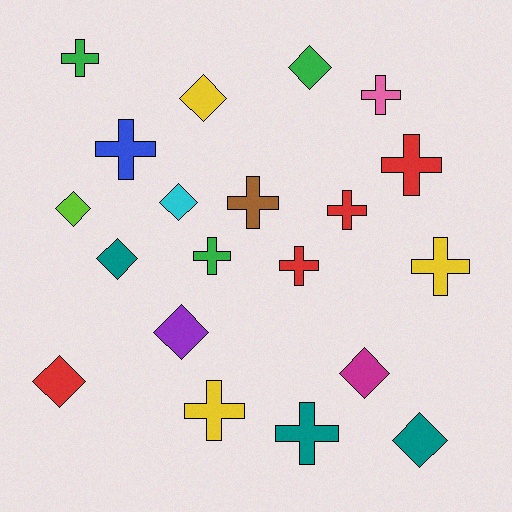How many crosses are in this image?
There are 11 crosses.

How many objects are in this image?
There are 20 objects.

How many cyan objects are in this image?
There is 1 cyan object.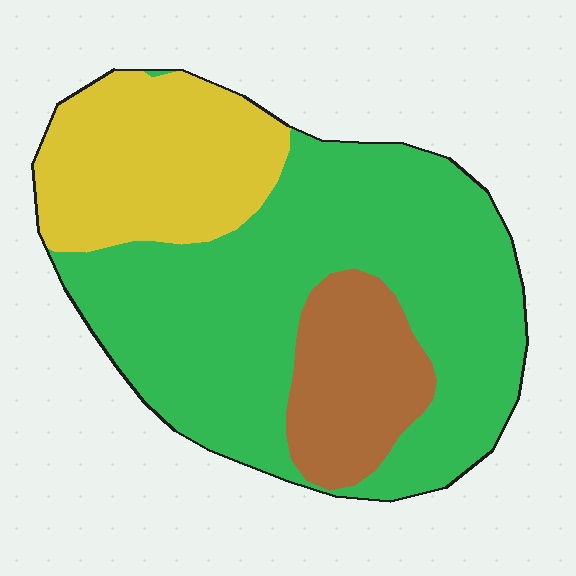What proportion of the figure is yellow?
Yellow covers about 25% of the figure.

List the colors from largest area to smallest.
From largest to smallest: green, yellow, brown.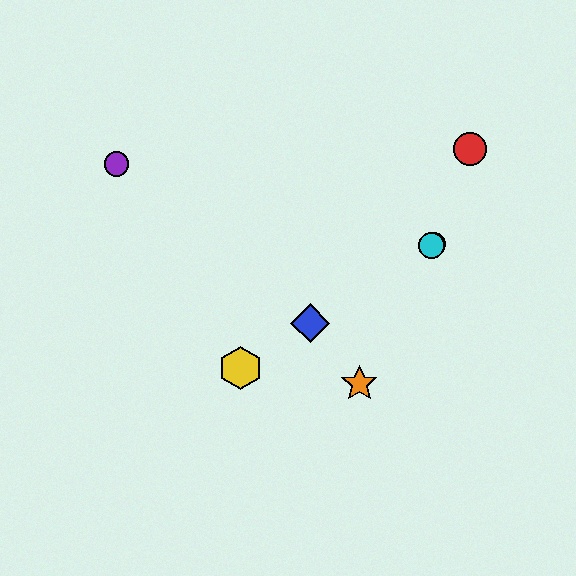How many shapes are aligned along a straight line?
4 shapes (the blue diamond, the green circle, the yellow hexagon, the cyan circle) are aligned along a straight line.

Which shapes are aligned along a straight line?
The blue diamond, the green circle, the yellow hexagon, the cyan circle are aligned along a straight line.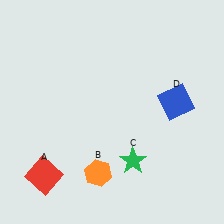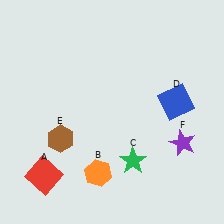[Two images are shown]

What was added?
A brown hexagon (E), a purple star (F) were added in Image 2.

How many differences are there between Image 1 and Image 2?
There are 2 differences between the two images.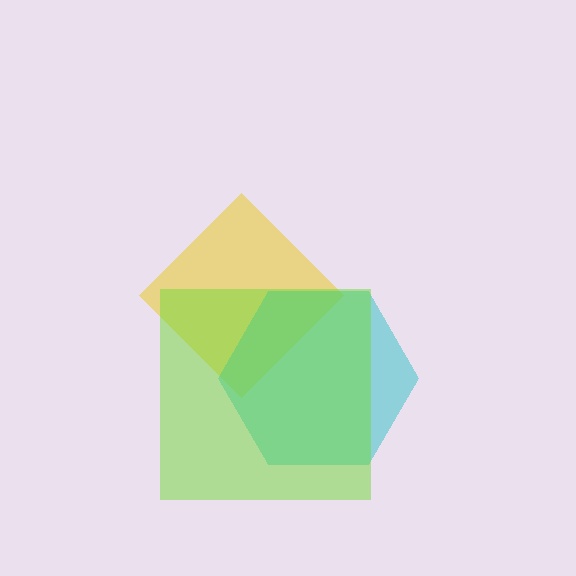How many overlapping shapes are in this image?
There are 3 overlapping shapes in the image.